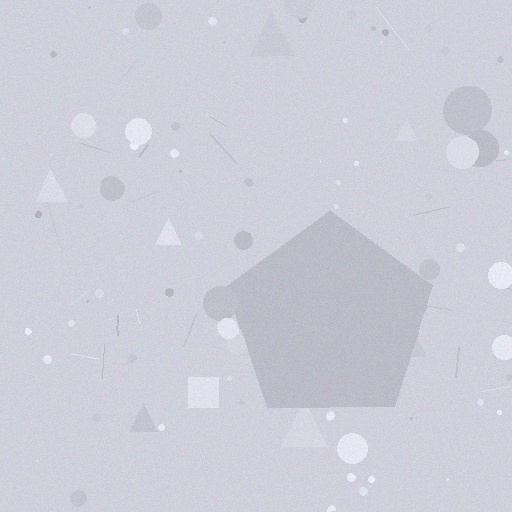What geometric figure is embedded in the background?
A pentagon is embedded in the background.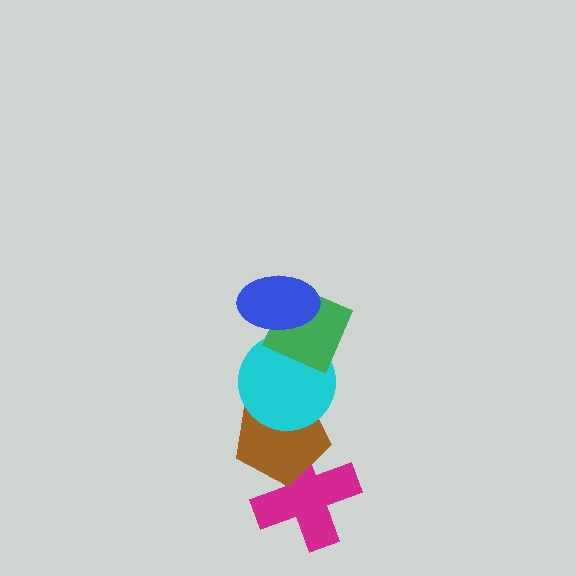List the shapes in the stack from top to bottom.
From top to bottom: the blue ellipse, the green diamond, the cyan circle, the brown pentagon, the magenta cross.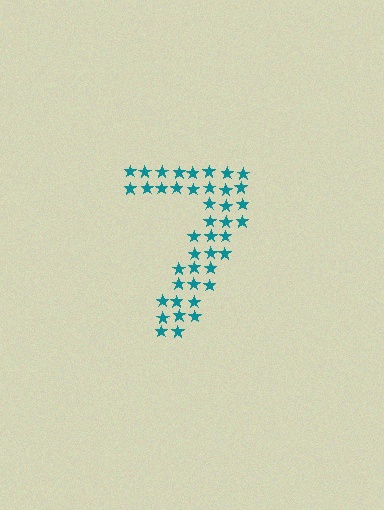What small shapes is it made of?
It is made of small stars.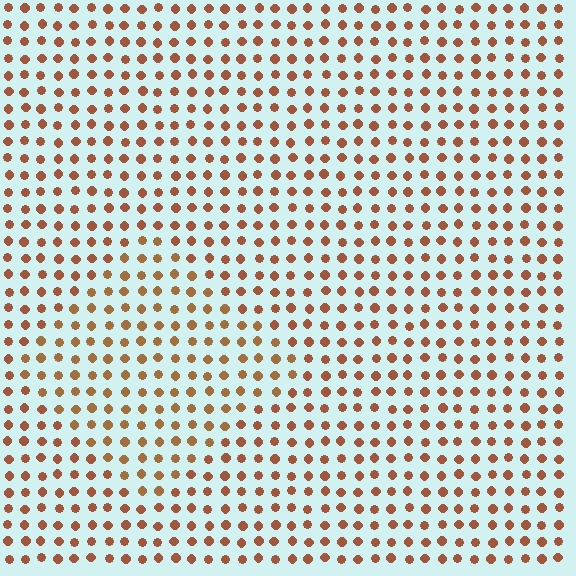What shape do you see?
I see a diamond.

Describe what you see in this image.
The image is filled with small brown elements in a uniform arrangement. A diamond-shaped region is visible where the elements are tinted to a slightly different hue, forming a subtle color boundary.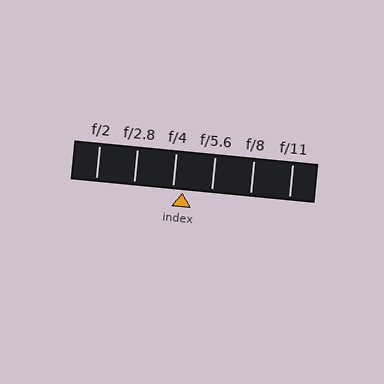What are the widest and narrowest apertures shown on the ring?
The widest aperture shown is f/2 and the narrowest is f/11.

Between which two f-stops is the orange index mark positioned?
The index mark is between f/4 and f/5.6.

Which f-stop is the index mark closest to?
The index mark is closest to f/4.